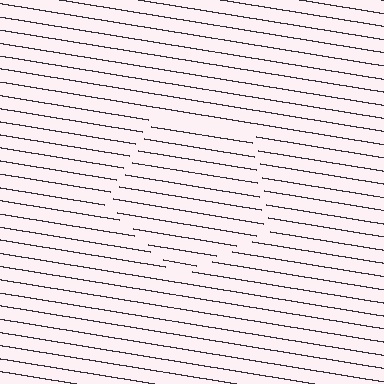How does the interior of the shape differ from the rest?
The interior of the shape contains the same grating, shifted by half a period — the contour is defined by the phase discontinuity where line-ends from the inner and outer gratings abut.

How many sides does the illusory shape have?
5 sides — the line-ends trace a pentagon.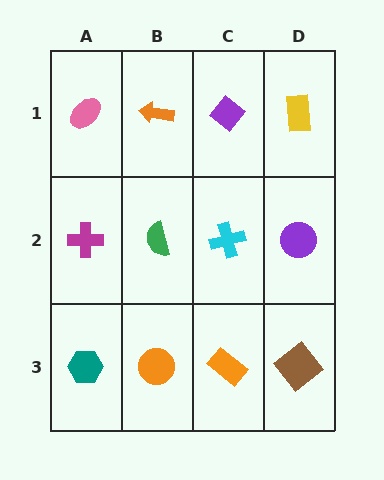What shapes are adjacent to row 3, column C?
A cyan cross (row 2, column C), an orange circle (row 3, column B), a brown diamond (row 3, column D).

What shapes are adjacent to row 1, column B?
A green semicircle (row 2, column B), a pink ellipse (row 1, column A), a purple diamond (row 1, column C).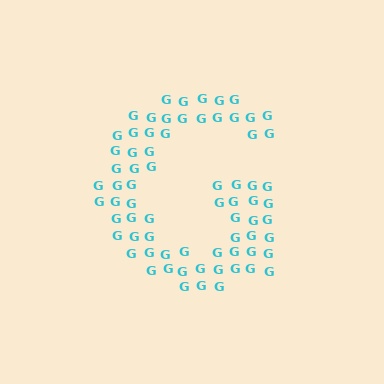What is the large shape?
The large shape is the letter G.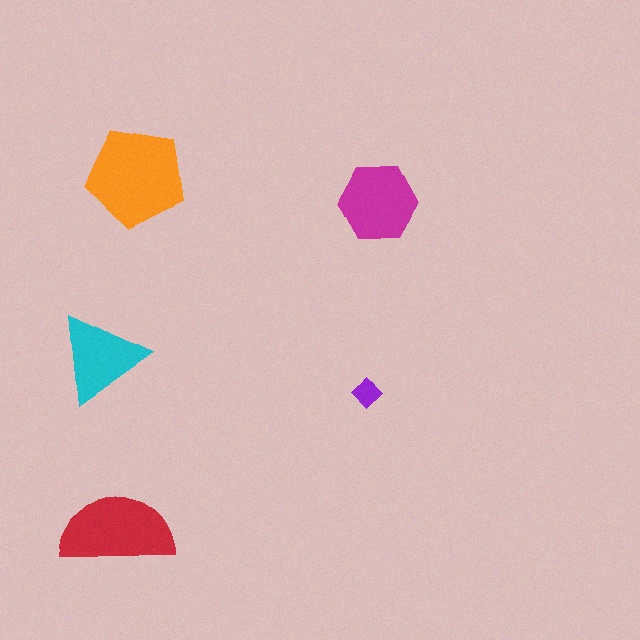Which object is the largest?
The orange pentagon.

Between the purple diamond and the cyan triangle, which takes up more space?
The cyan triangle.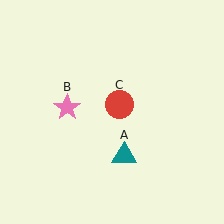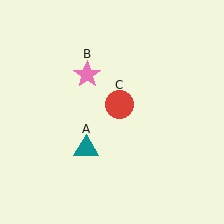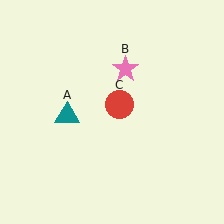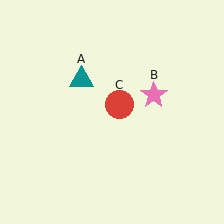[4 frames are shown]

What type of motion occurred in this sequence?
The teal triangle (object A), pink star (object B) rotated clockwise around the center of the scene.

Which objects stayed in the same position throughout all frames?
Red circle (object C) remained stationary.